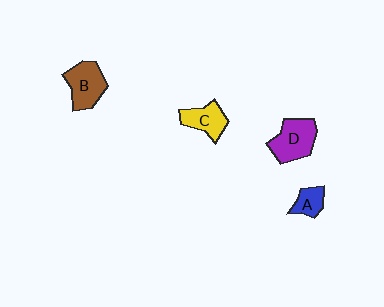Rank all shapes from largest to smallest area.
From largest to smallest: D (purple), B (brown), C (yellow), A (blue).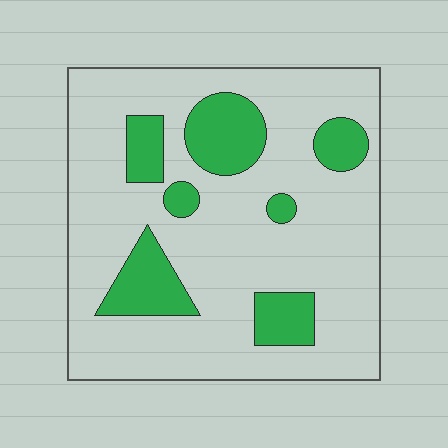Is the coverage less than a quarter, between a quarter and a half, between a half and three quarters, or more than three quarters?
Less than a quarter.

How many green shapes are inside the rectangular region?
7.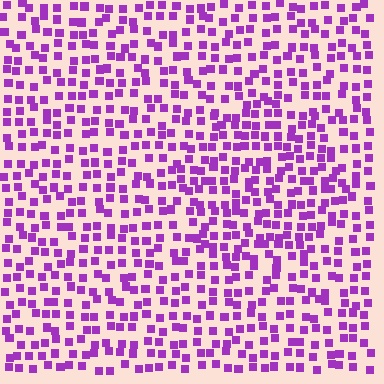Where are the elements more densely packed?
The elements are more densely packed inside the circle boundary.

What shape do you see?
I see a circle.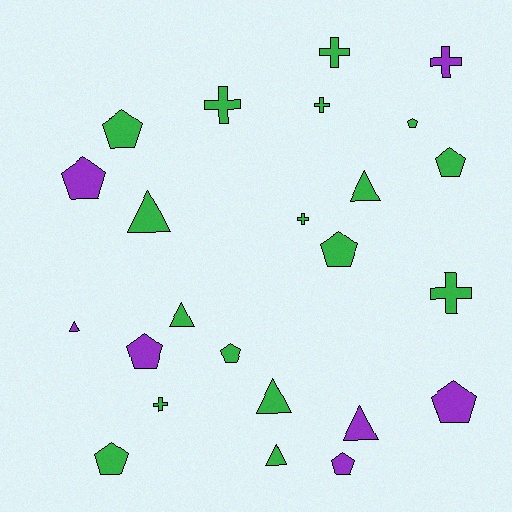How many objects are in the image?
There are 24 objects.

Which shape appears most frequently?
Pentagon, with 10 objects.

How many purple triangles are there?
There are 2 purple triangles.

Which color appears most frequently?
Green, with 17 objects.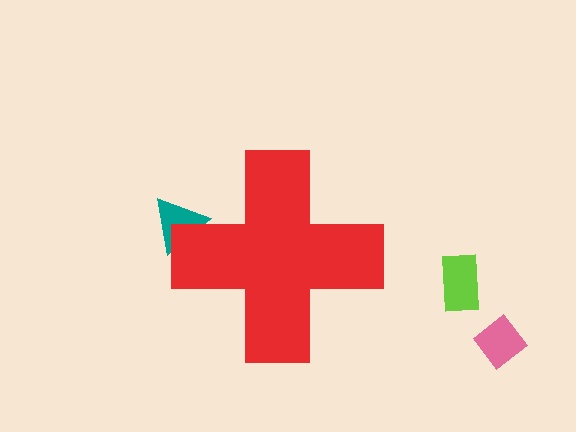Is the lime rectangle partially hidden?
No, the lime rectangle is fully visible.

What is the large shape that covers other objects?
A red cross.